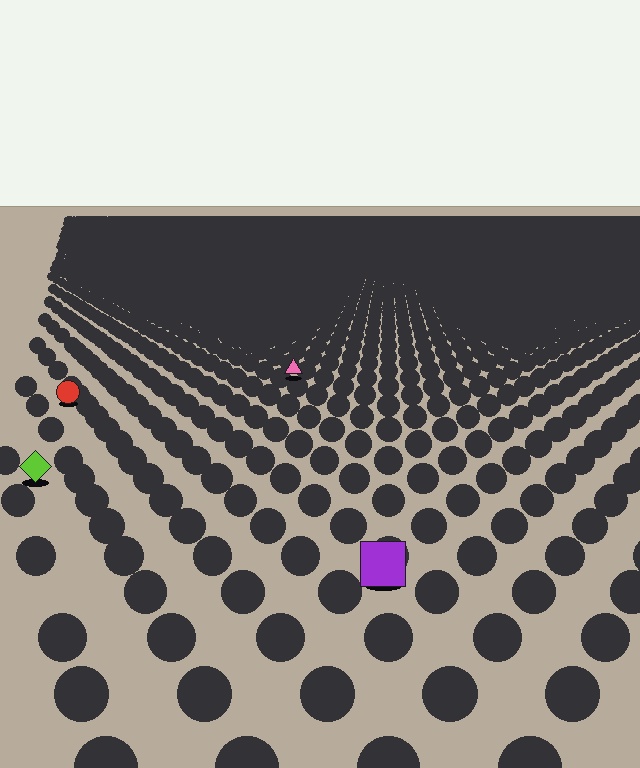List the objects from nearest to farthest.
From nearest to farthest: the purple square, the lime diamond, the red circle, the pink triangle.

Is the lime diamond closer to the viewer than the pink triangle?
Yes. The lime diamond is closer — you can tell from the texture gradient: the ground texture is coarser near it.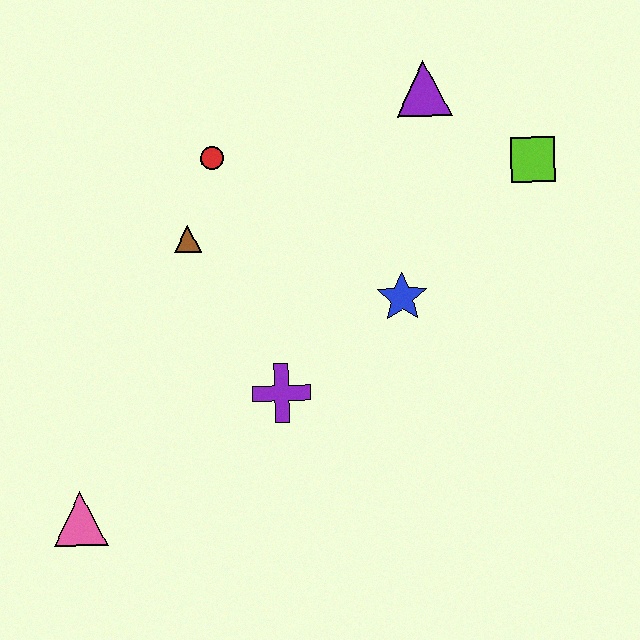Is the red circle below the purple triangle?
Yes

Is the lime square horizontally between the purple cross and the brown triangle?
No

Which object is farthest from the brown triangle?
The lime square is farthest from the brown triangle.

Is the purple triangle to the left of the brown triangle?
No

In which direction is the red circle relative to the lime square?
The red circle is to the left of the lime square.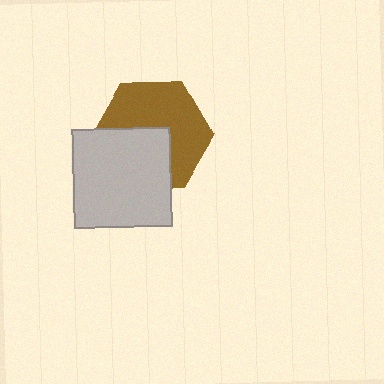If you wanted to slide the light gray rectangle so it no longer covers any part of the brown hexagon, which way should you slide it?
Slide it down — that is the most direct way to separate the two shapes.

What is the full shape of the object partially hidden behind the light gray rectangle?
The partially hidden object is a brown hexagon.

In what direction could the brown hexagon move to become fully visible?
The brown hexagon could move up. That would shift it out from behind the light gray rectangle entirely.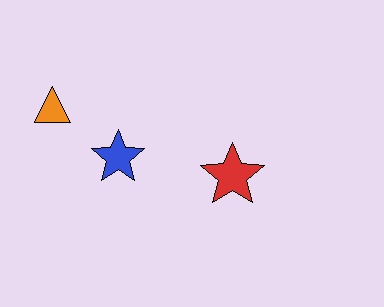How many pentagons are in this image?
There are no pentagons.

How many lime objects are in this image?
There are no lime objects.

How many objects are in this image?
There are 3 objects.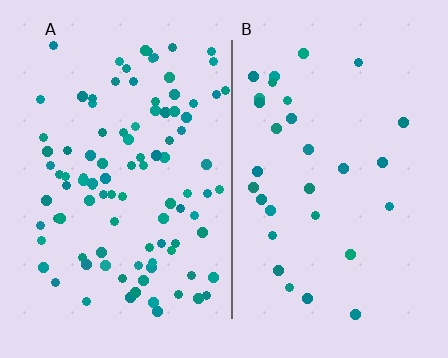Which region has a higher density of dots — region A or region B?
A (the left).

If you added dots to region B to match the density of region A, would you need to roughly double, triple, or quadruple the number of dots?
Approximately triple.